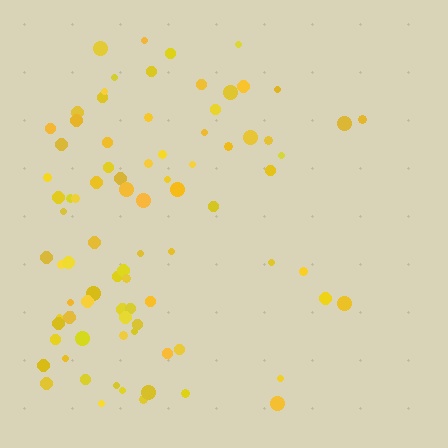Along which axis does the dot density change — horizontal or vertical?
Horizontal.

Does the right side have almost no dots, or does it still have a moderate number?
Still a moderate number, just noticeably fewer than the left.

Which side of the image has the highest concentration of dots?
The left.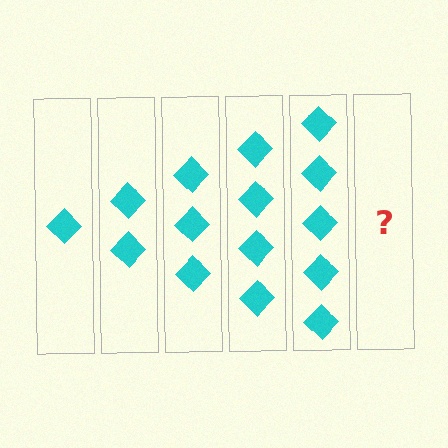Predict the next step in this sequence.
The next step is 6 diamonds.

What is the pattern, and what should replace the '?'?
The pattern is that each step adds one more diamond. The '?' should be 6 diamonds.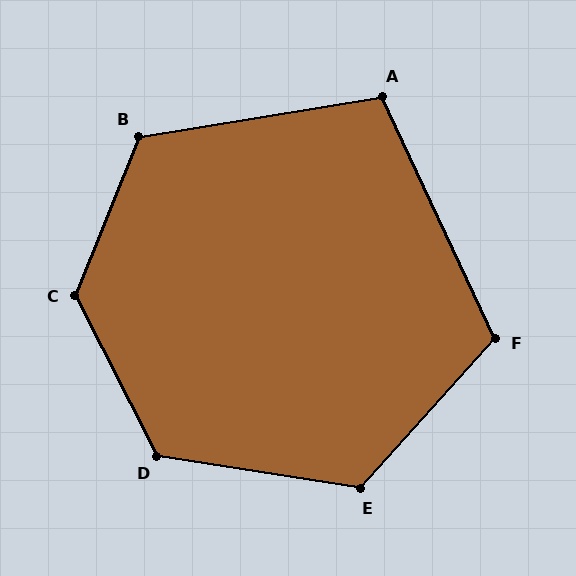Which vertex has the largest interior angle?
C, at approximately 131 degrees.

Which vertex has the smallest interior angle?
A, at approximately 106 degrees.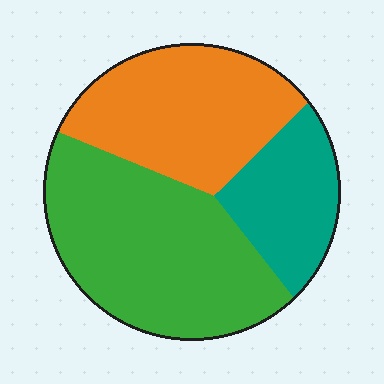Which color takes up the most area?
Green, at roughly 45%.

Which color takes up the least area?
Teal, at roughly 20%.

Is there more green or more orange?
Green.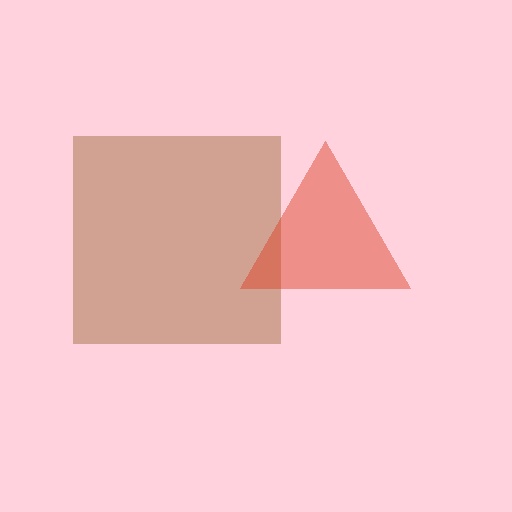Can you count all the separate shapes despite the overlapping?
Yes, there are 2 separate shapes.